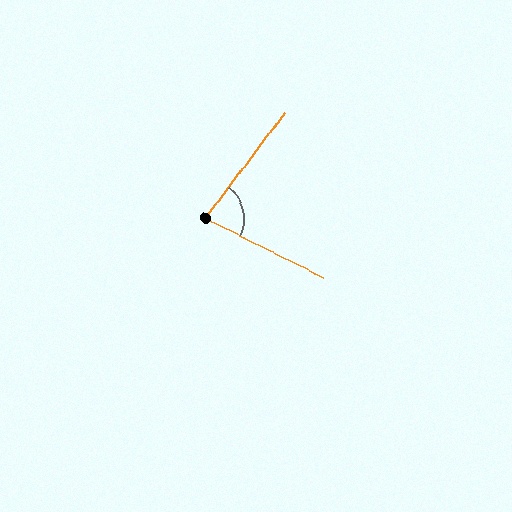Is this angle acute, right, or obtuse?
It is acute.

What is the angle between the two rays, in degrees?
Approximately 80 degrees.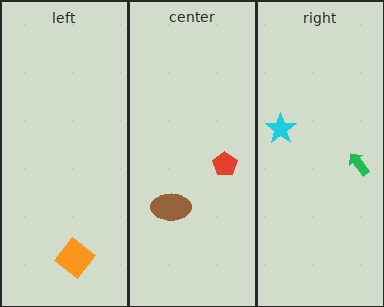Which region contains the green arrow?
The right region.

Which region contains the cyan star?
The right region.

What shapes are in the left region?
The orange diamond.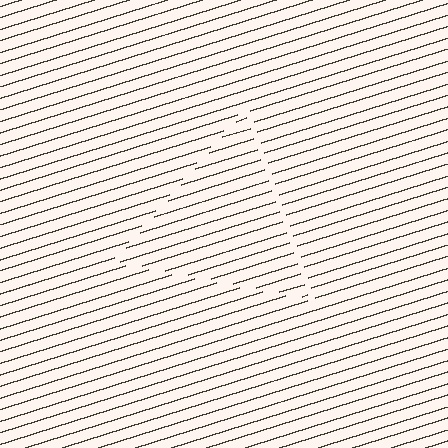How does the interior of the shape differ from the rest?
The interior of the shape contains the same grating, shifted by half a period — the contour is defined by the phase discontinuity where line-ends from the inner and outer gratings abut.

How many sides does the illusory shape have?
3 sides — the line-ends trace a triangle.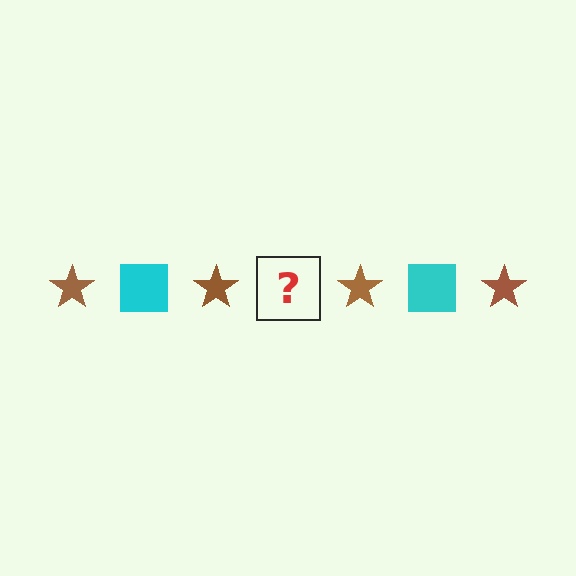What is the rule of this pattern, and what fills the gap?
The rule is that the pattern alternates between brown star and cyan square. The gap should be filled with a cyan square.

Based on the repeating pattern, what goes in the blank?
The blank should be a cyan square.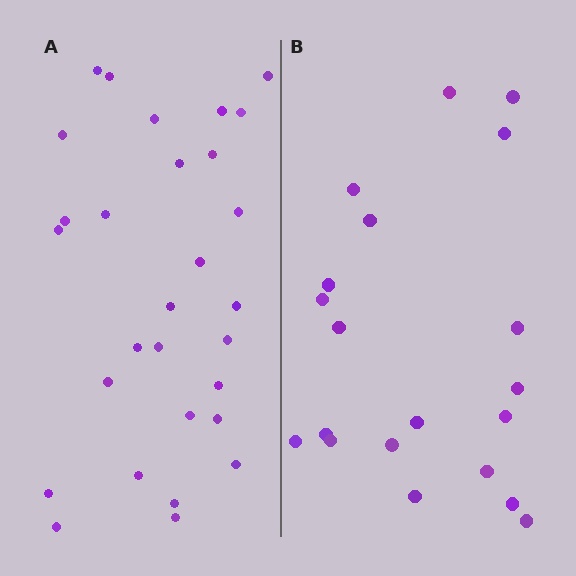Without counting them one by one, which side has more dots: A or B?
Region A (the left region) has more dots.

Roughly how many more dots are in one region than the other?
Region A has roughly 8 or so more dots than region B.